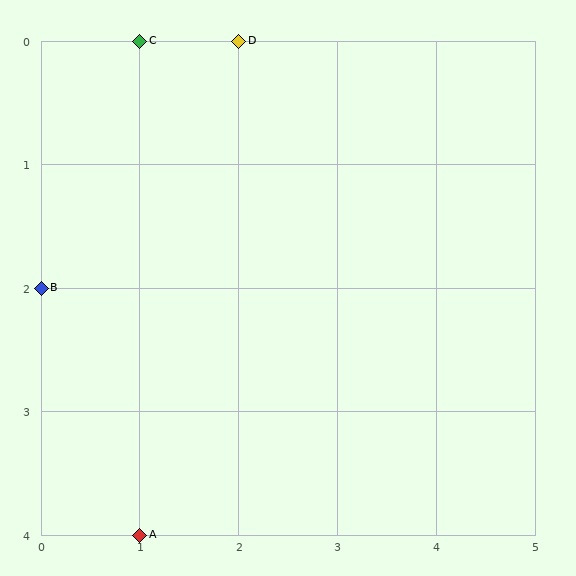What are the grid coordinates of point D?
Point D is at grid coordinates (2, 0).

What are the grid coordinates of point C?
Point C is at grid coordinates (1, 0).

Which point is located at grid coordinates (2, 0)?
Point D is at (2, 0).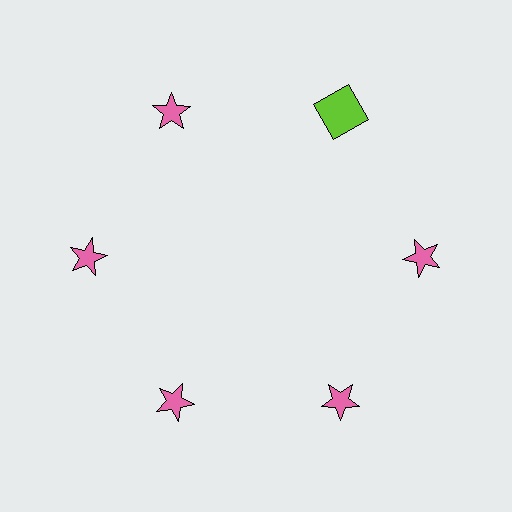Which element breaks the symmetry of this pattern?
The lime square at roughly the 1 o'clock position breaks the symmetry. All other shapes are pink stars.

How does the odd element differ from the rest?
It differs in both color (lime instead of pink) and shape (square instead of star).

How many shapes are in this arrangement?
There are 6 shapes arranged in a ring pattern.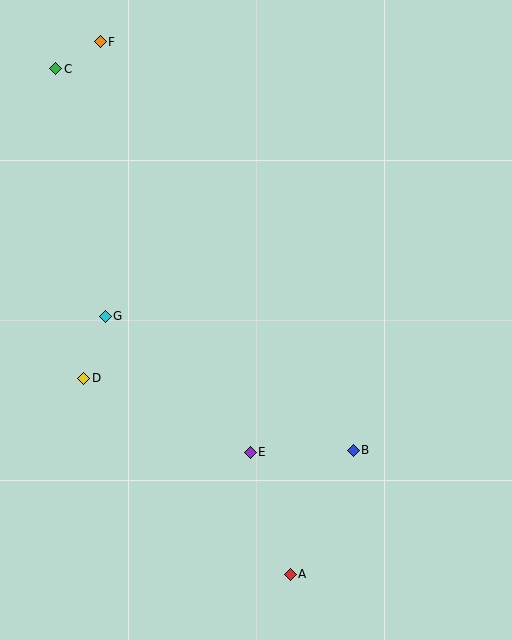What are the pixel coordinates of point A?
Point A is at (290, 574).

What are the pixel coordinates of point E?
Point E is at (250, 452).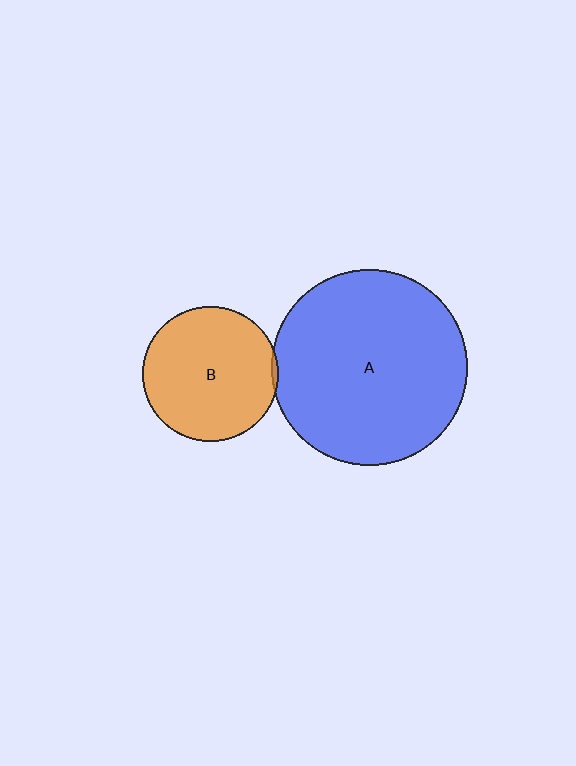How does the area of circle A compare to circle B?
Approximately 2.1 times.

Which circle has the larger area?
Circle A (blue).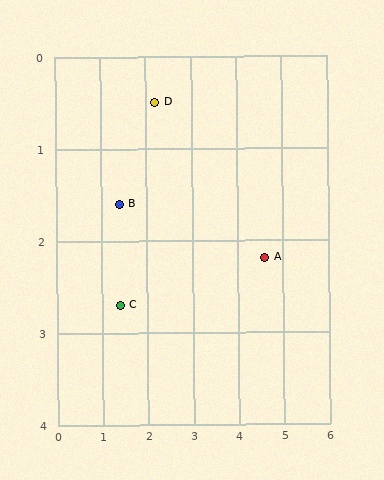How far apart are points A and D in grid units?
Points A and D are about 2.9 grid units apart.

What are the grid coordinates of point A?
Point A is at approximately (4.6, 2.2).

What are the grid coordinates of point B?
Point B is at approximately (1.4, 1.6).